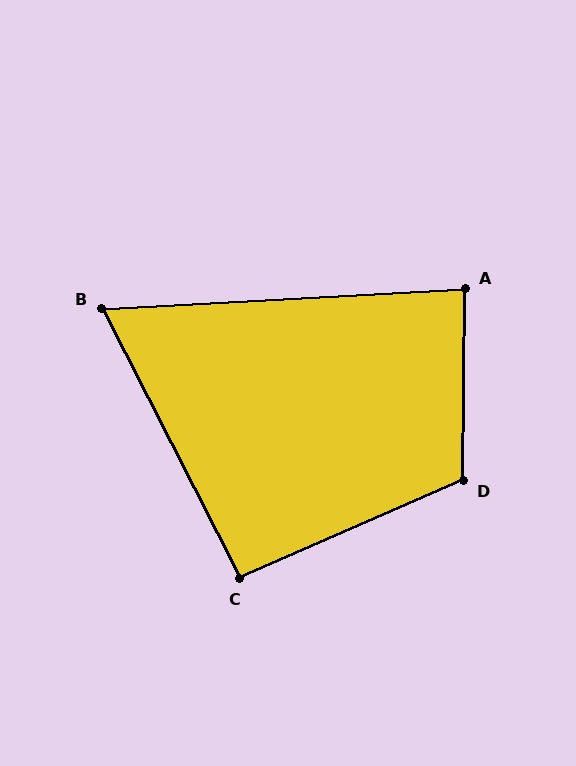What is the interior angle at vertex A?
Approximately 86 degrees (approximately right).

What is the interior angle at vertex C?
Approximately 94 degrees (approximately right).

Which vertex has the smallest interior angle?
B, at approximately 66 degrees.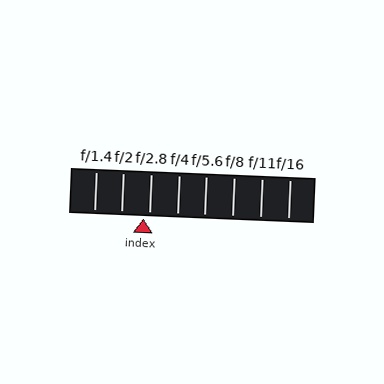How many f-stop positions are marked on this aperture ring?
There are 8 f-stop positions marked.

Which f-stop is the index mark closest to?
The index mark is closest to f/2.8.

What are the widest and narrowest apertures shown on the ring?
The widest aperture shown is f/1.4 and the narrowest is f/16.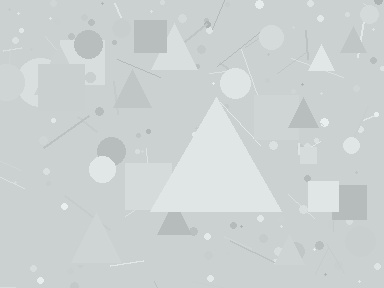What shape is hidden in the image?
A triangle is hidden in the image.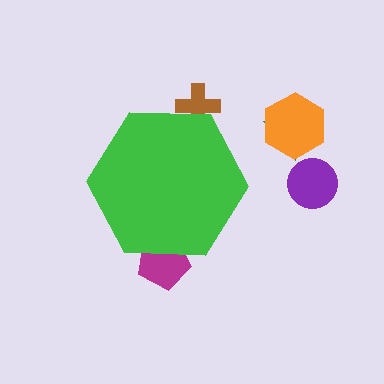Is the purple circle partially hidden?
No, the purple circle is fully visible.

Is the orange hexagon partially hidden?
No, the orange hexagon is fully visible.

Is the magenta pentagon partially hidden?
Yes, the magenta pentagon is partially hidden behind the green hexagon.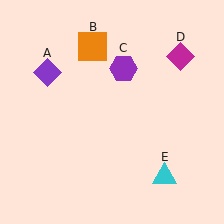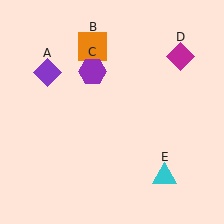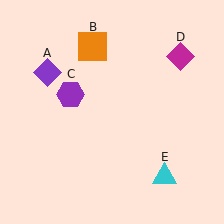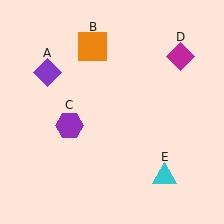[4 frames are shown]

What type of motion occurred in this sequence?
The purple hexagon (object C) rotated counterclockwise around the center of the scene.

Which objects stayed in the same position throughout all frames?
Purple diamond (object A) and orange square (object B) and magenta diamond (object D) and cyan triangle (object E) remained stationary.